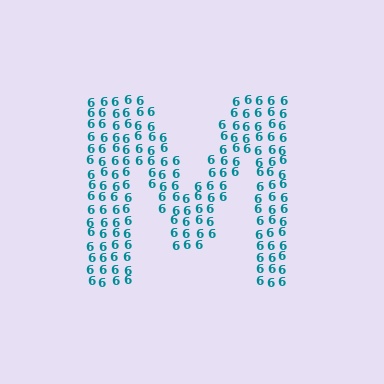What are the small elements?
The small elements are digit 6's.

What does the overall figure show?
The overall figure shows the letter M.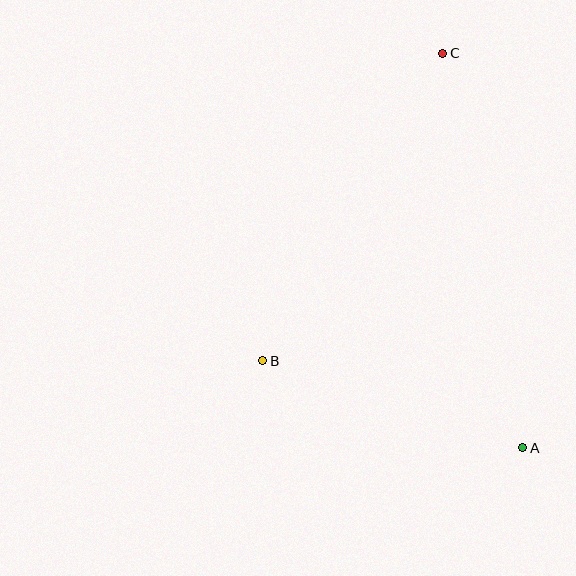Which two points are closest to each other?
Points A and B are closest to each other.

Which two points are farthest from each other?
Points A and C are farthest from each other.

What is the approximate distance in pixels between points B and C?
The distance between B and C is approximately 356 pixels.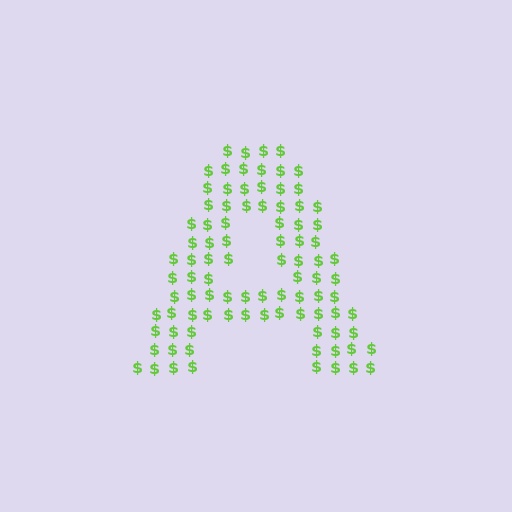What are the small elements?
The small elements are dollar signs.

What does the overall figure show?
The overall figure shows the letter A.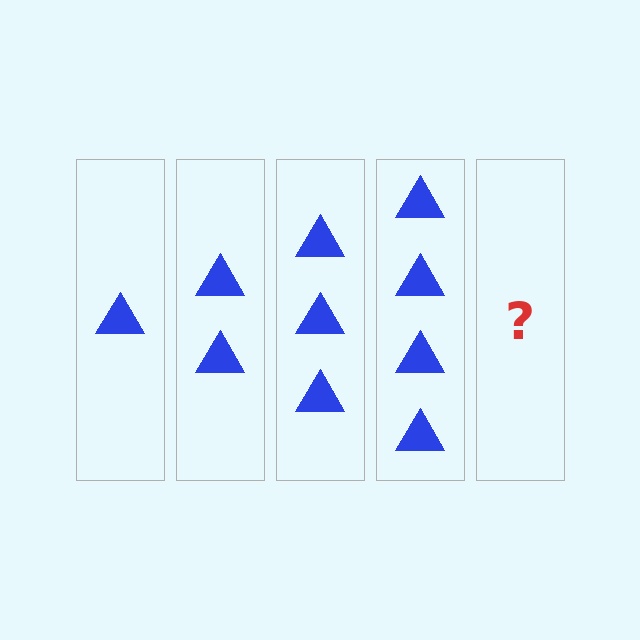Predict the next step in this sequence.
The next step is 5 triangles.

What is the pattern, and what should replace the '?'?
The pattern is that each step adds one more triangle. The '?' should be 5 triangles.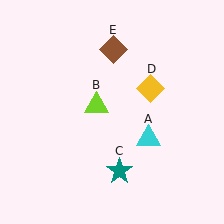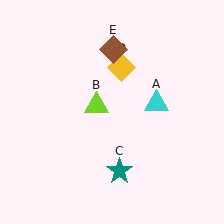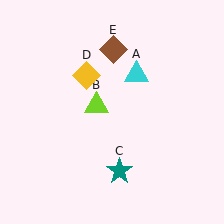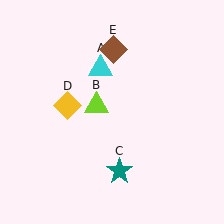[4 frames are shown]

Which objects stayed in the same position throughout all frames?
Lime triangle (object B) and teal star (object C) and brown diamond (object E) remained stationary.